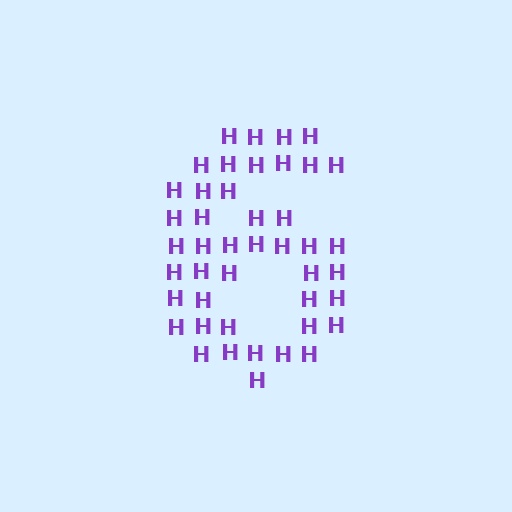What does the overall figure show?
The overall figure shows the digit 6.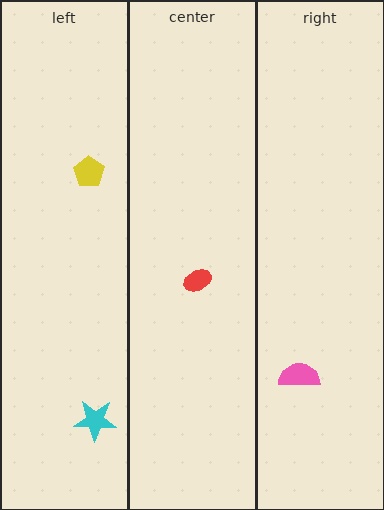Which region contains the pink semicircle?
The right region.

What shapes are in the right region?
The pink semicircle.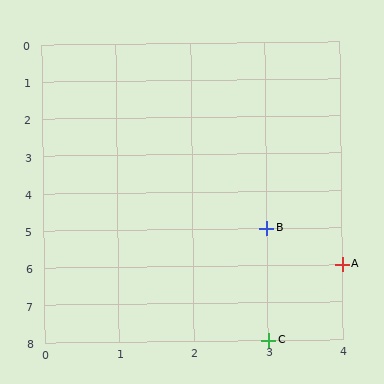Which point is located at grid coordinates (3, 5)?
Point B is at (3, 5).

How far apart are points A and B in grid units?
Points A and B are 1 column and 1 row apart (about 1.4 grid units diagonally).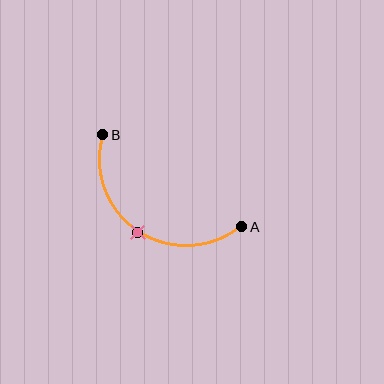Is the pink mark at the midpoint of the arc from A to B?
Yes. The pink mark lies on the arc at equal arc-length from both A and B — it is the arc midpoint.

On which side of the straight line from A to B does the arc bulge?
The arc bulges below the straight line connecting A and B.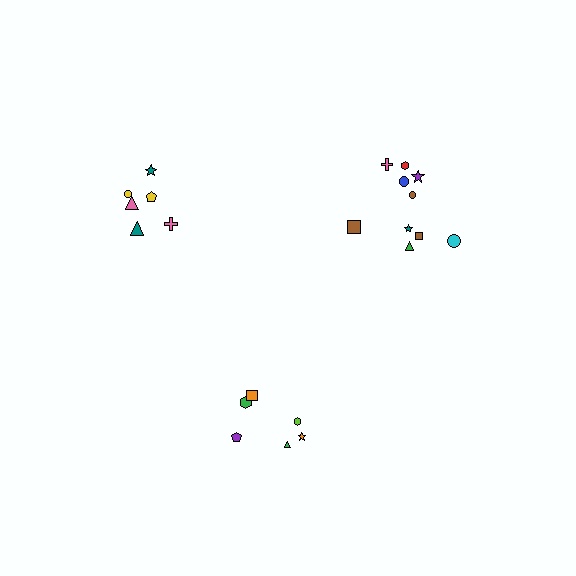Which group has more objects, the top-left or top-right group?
The top-right group.